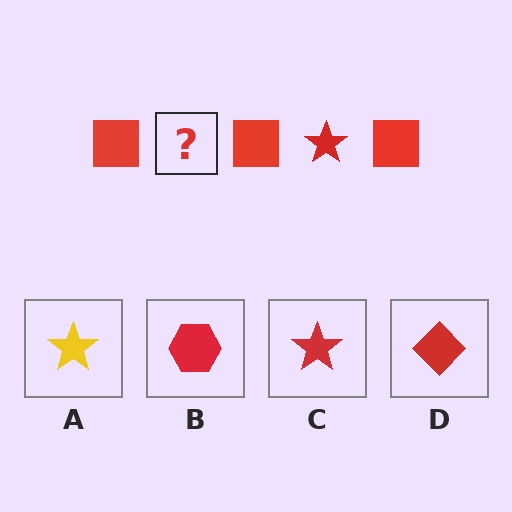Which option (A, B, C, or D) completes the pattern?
C.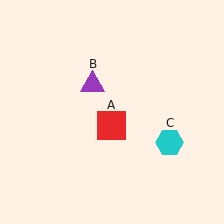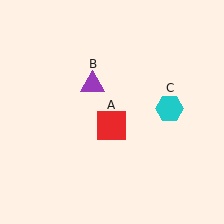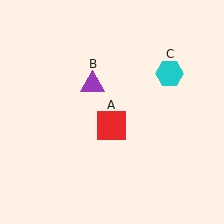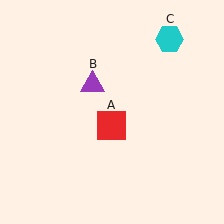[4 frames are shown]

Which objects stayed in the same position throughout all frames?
Red square (object A) and purple triangle (object B) remained stationary.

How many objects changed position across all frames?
1 object changed position: cyan hexagon (object C).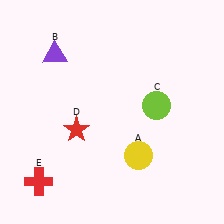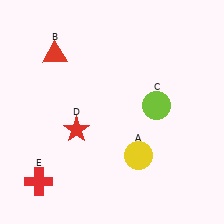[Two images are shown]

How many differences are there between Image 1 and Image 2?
There is 1 difference between the two images.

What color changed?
The triangle (B) changed from purple in Image 1 to red in Image 2.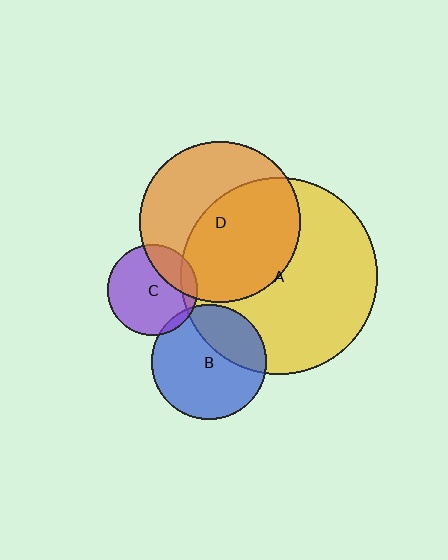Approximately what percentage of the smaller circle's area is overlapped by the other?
Approximately 5%.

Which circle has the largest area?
Circle A (yellow).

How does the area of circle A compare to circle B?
Approximately 2.9 times.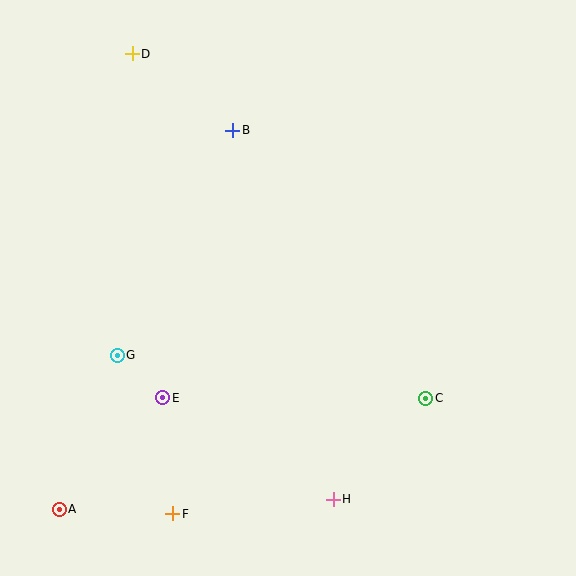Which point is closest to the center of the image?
Point E at (163, 398) is closest to the center.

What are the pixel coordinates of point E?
Point E is at (163, 398).